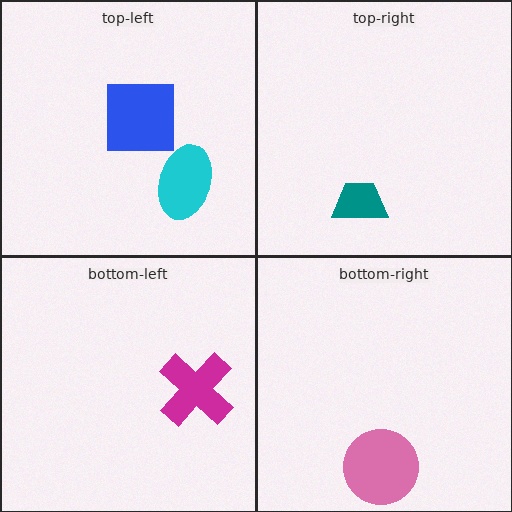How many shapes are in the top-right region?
1.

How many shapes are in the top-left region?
2.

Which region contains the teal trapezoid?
The top-right region.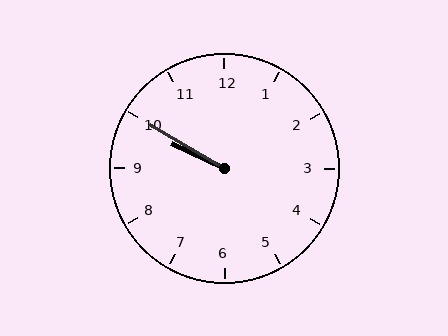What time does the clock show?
9:50.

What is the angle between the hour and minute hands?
Approximately 5 degrees.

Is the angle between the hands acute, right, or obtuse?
It is acute.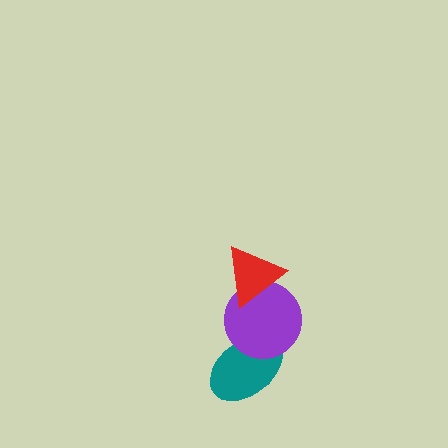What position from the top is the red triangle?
The red triangle is 1st from the top.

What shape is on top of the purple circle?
The red triangle is on top of the purple circle.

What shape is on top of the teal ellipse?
The purple circle is on top of the teal ellipse.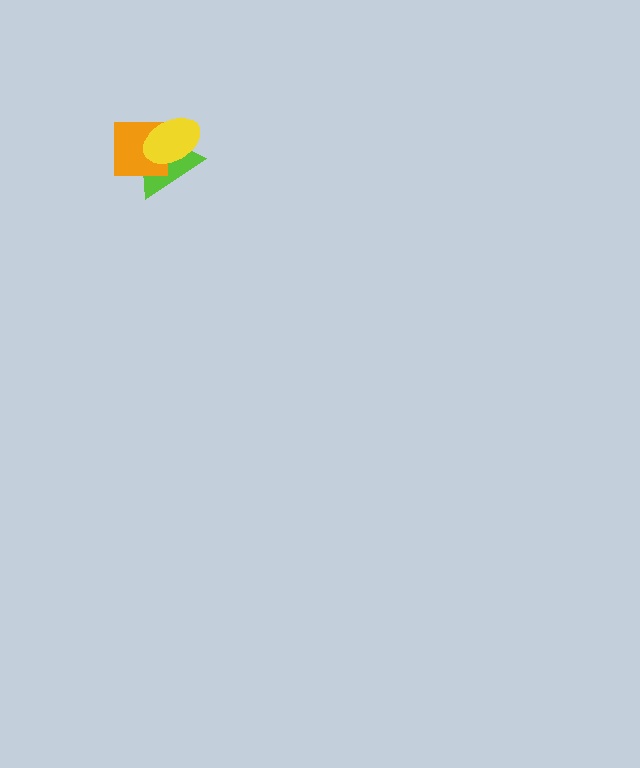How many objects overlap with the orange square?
2 objects overlap with the orange square.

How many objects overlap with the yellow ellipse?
2 objects overlap with the yellow ellipse.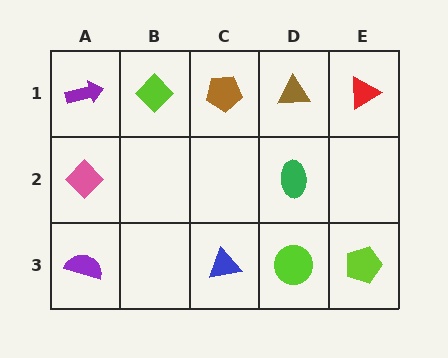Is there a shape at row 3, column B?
No, that cell is empty.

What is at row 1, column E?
A red triangle.